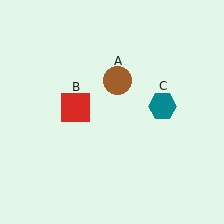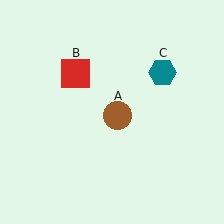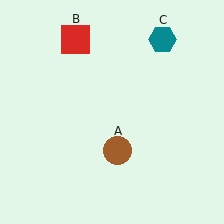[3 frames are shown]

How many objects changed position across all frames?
3 objects changed position: brown circle (object A), red square (object B), teal hexagon (object C).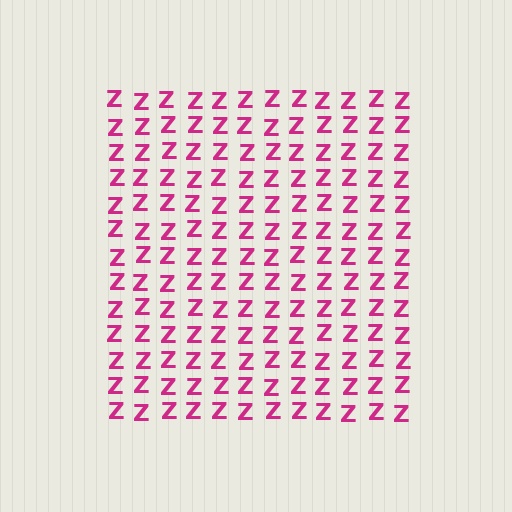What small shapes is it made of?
It is made of small letter Z's.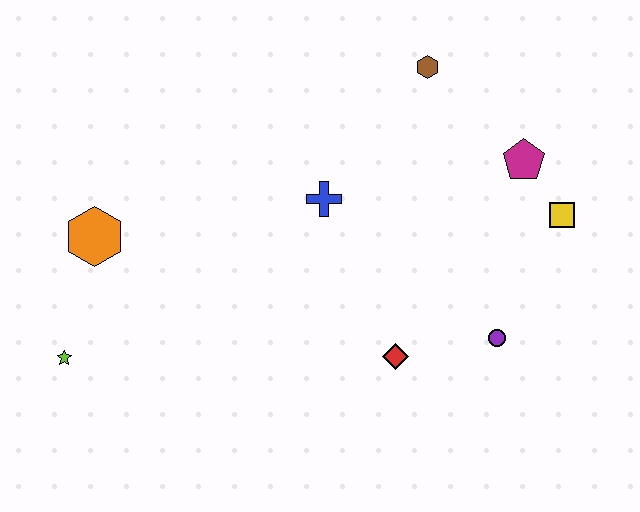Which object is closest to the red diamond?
The purple circle is closest to the red diamond.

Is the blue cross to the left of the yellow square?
Yes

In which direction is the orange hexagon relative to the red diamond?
The orange hexagon is to the left of the red diamond.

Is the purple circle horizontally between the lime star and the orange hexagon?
No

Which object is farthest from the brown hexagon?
The lime star is farthest from the brown hexagon.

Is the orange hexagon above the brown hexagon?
No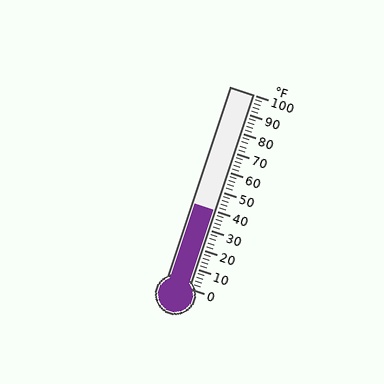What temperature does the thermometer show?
The thermometer shows approximately 40°F.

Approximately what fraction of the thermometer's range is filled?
The thermometer is filled to approximately 40% of its range.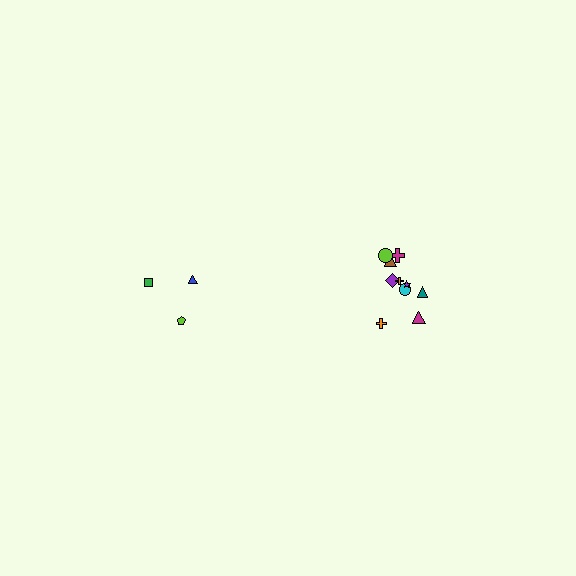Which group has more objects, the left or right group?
The right group.